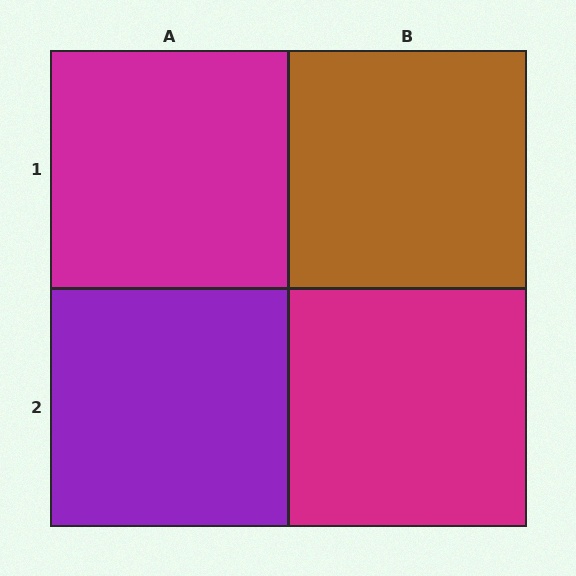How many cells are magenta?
2 cells are magenta.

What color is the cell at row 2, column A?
Purple.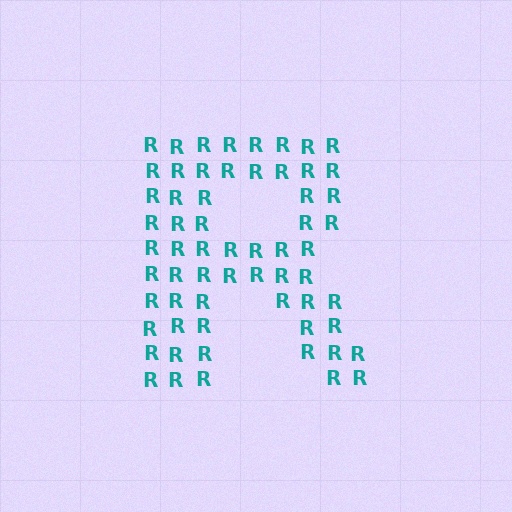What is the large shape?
The large shape is the letter R.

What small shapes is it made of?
It is made of small letter R's.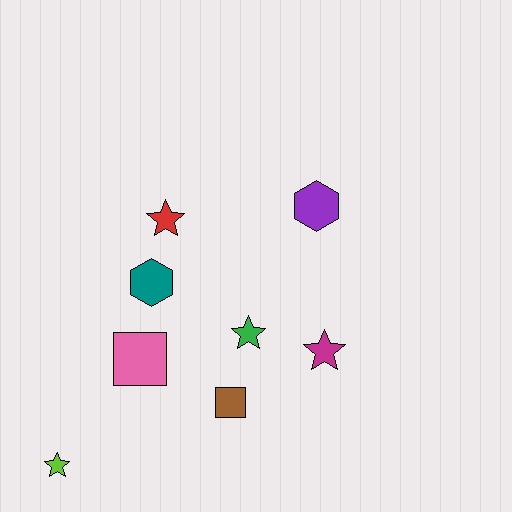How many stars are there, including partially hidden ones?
There are 4 stars.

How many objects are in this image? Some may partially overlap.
There are 8 objects.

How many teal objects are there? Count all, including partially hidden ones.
There is 1 teal object.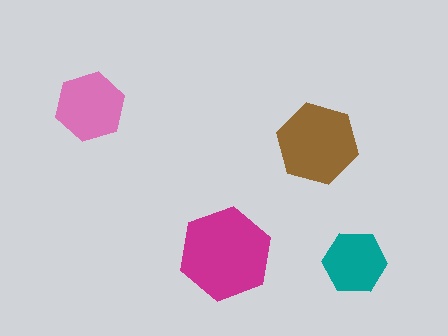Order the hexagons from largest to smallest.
the magenta one, the brown one, the pink one, the teal one.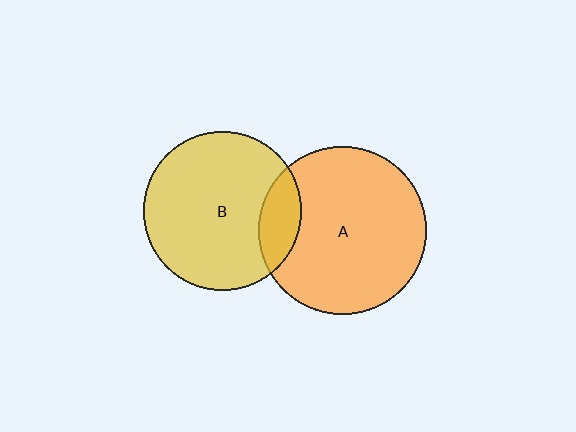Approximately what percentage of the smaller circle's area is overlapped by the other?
Approximately 15%.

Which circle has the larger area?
Circle A (orange).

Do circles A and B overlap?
Yes.